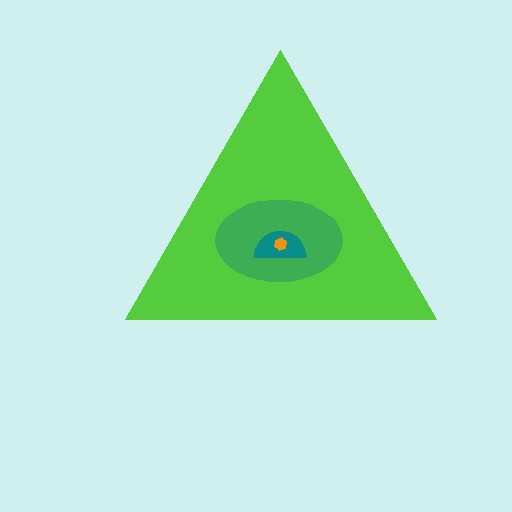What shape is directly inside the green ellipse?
The teal semicircle.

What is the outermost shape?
The lime triangle.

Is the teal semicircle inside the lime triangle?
Yes.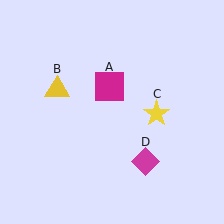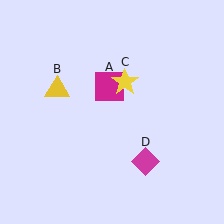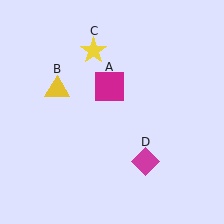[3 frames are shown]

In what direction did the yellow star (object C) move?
The yellow star (object C) moved up and to the left.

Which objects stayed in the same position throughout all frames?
Magenta square (object A) and yellow triangle (object B) and magenta diamond (object D) remained stationary.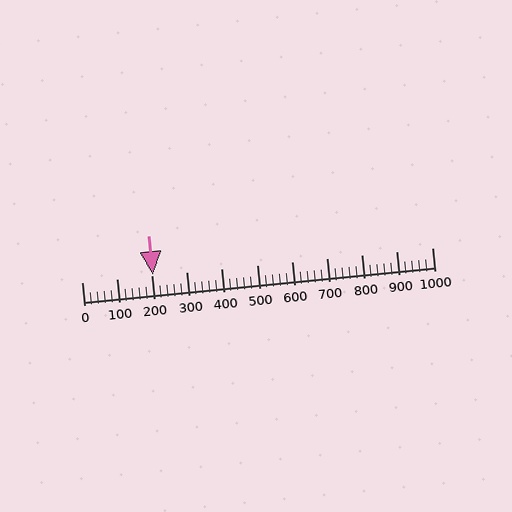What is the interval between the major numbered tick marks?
The major tick marks are spaced 100 units apart.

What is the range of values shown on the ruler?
The ruler shows values from 0 to 1000.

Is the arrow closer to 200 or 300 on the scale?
The arrow is closer to 200.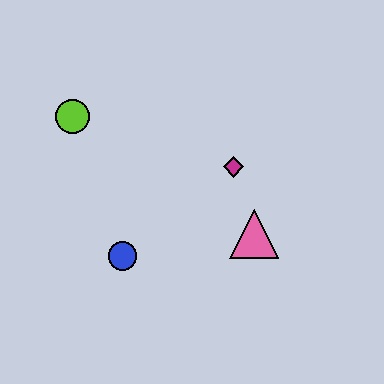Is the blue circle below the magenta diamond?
Yes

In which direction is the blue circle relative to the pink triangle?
The blue circle is to the left of the pink triangle.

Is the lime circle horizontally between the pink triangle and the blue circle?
No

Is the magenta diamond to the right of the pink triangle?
No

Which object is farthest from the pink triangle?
The lime circle is farthest from the pink triangle.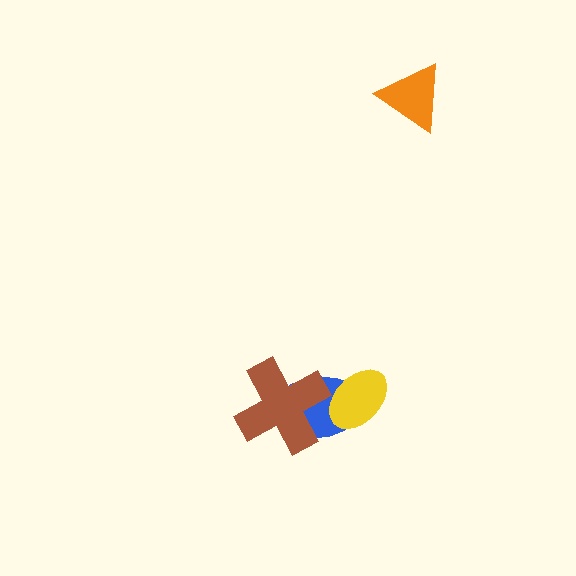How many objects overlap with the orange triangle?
0 objects overlap with the orange triangle.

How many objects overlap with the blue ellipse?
2 objects overlap with the blue ellipse.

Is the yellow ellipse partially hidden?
No, no other shape covers it.